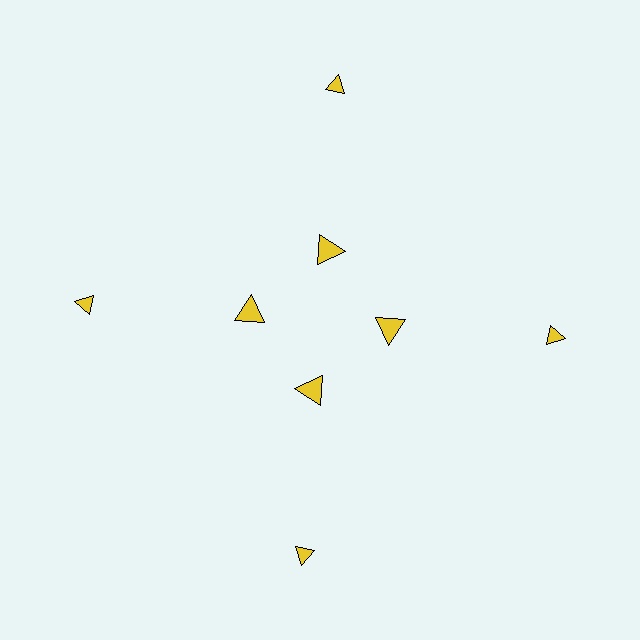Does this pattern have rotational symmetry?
Yes, this pattern has 4-fold rotational symmetry. It looks the same after rotating 90 degrees around the center.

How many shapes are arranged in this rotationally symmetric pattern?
There are 8 shapes, arranged in 4 groups of 2.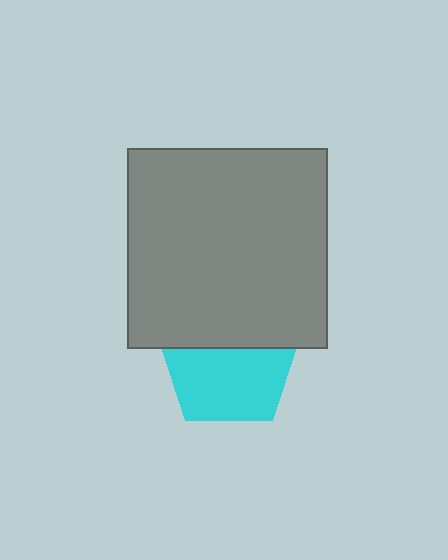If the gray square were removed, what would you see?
You would see the complete cyan pentagon.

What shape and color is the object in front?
The object in front is a gray square.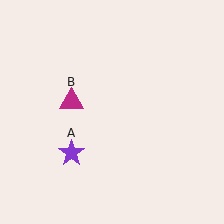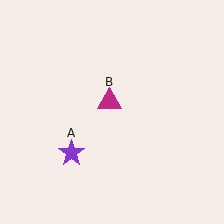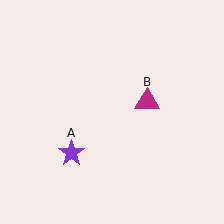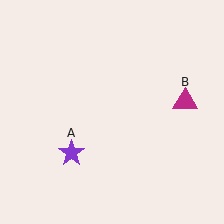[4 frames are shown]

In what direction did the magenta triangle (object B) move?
The magenta triangle (object B) moved right.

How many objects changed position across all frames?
1 object changed position: magenta triangle (object B).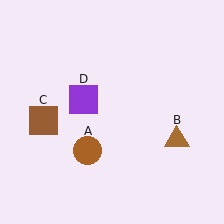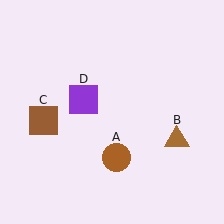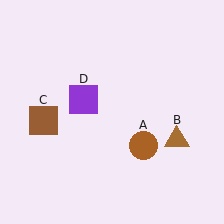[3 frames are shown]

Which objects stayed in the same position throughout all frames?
Brown triangle (object B) and brown square (object C) and purple square (object D) remained stationary.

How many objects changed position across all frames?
1 object changed position: brown circle (object A).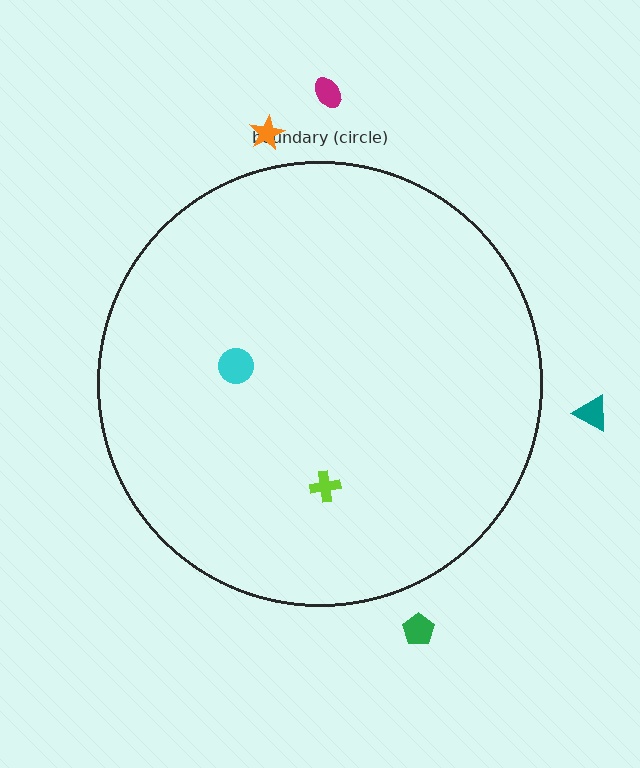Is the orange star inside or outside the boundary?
Outside.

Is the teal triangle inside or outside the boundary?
Outside.